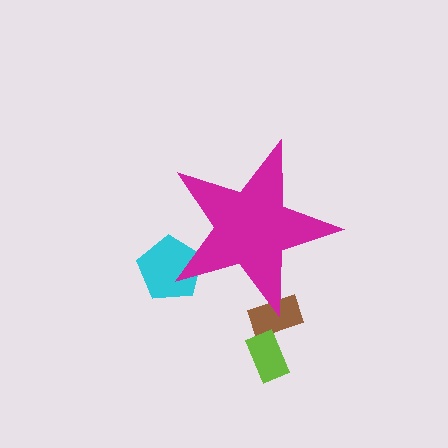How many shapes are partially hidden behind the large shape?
2 shapes are partially hidden.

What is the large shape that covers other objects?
A magenta star.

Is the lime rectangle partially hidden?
No, the lime rectangle is fully visible.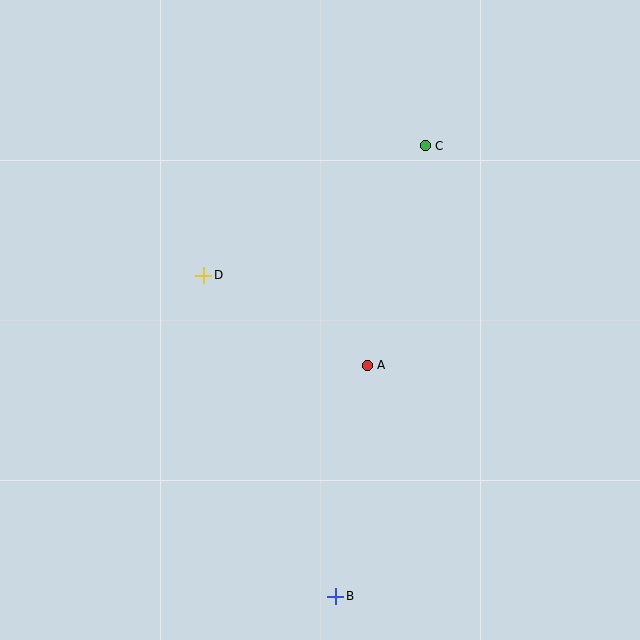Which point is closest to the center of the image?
Point A at (367, 365) is closest to the center.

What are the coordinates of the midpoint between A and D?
The midpoint between A and D is at (286, 320).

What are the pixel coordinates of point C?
Point C is at (425, 146).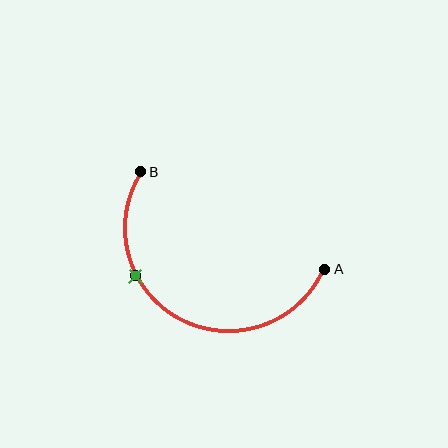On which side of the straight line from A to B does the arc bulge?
The arc bulges below the straight line connecting A and B.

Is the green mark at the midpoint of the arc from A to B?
No. The green mark lies on the arc but is closer to endpoint B. The arc midpoint would be at the point on the curve equidistant along the arc from both A and B.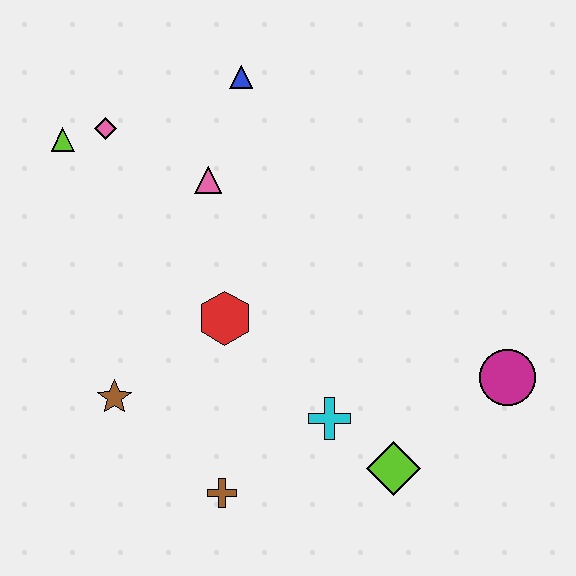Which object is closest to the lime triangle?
The pink diamond is closest to the lime triangle.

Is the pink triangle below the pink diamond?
Yes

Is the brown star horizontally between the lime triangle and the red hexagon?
Yes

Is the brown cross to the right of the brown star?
Yes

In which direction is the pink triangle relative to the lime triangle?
The pink triangle is to the right of the lime triangle.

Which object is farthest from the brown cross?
The blue triangle is farthest from the brown cross.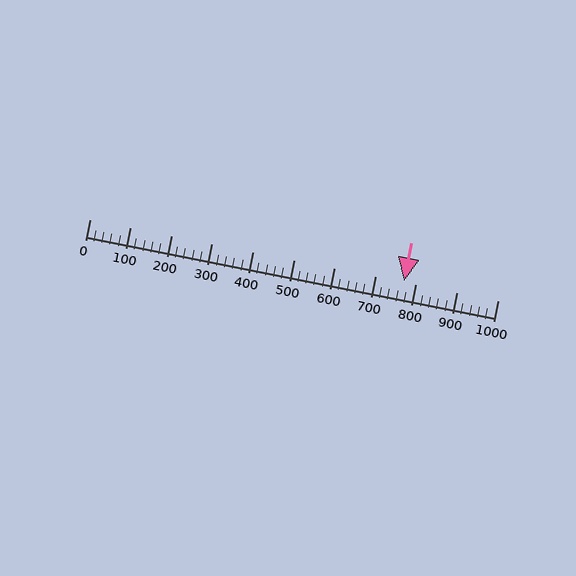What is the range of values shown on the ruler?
The ruler shows values from 0 to 1000.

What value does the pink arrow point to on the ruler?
The pink arrow points to approximately 771.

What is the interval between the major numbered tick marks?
The major tick marks are spaced 100 units apart.